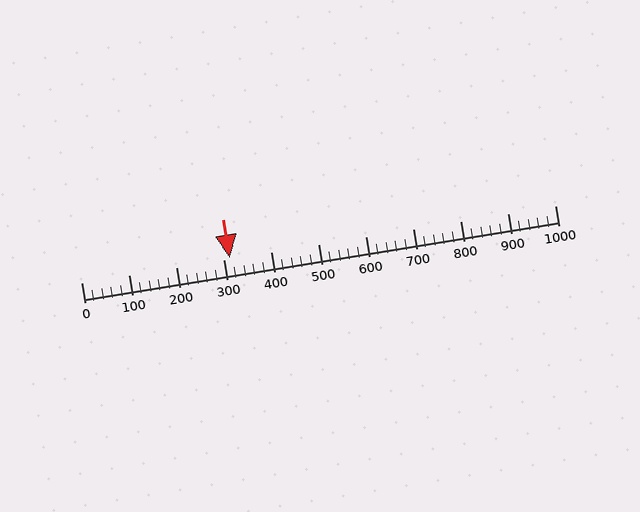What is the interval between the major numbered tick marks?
The major tick marks are spaced 100 units apart.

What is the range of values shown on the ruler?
The ruler shows values from 0 to 1000.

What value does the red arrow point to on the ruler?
The red arrow points to approximately 313.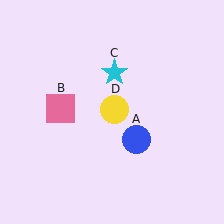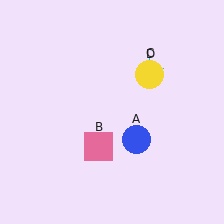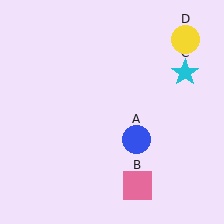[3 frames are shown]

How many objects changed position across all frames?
3 objects changed position: pink square (object B), cyan star (object C), yellow circle (object D).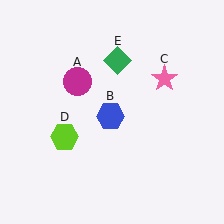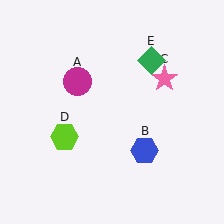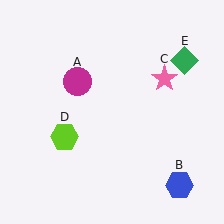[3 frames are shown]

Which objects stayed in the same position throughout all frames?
Magenta circle (object A) and pink star (object C) and lime hexagon (object D) remained stationary.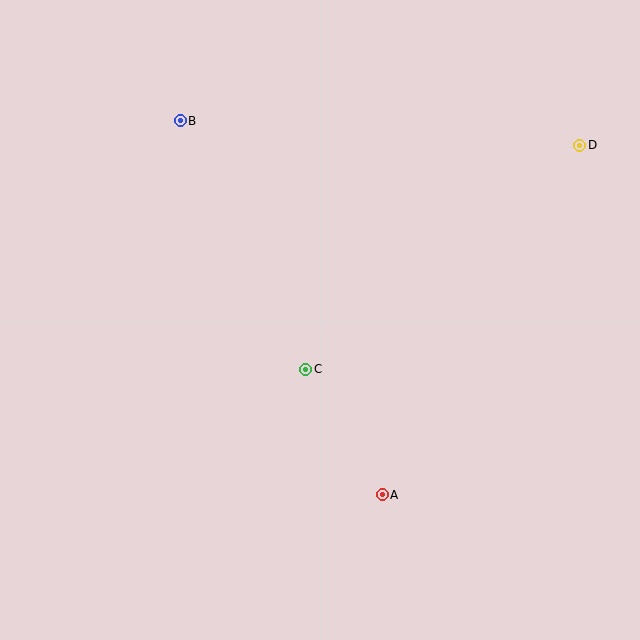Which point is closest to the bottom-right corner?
Point A is closest to the bottom-right corner.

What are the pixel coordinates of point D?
Point D is at (580, 145).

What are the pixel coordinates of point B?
Point B is at (180, 121).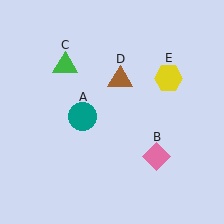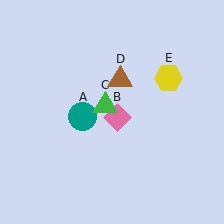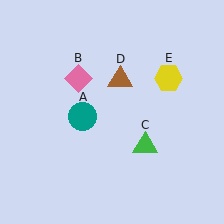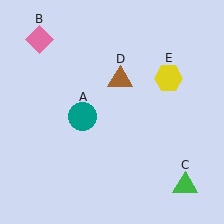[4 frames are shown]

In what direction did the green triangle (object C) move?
The green triangle (object C) moved down and to the right.